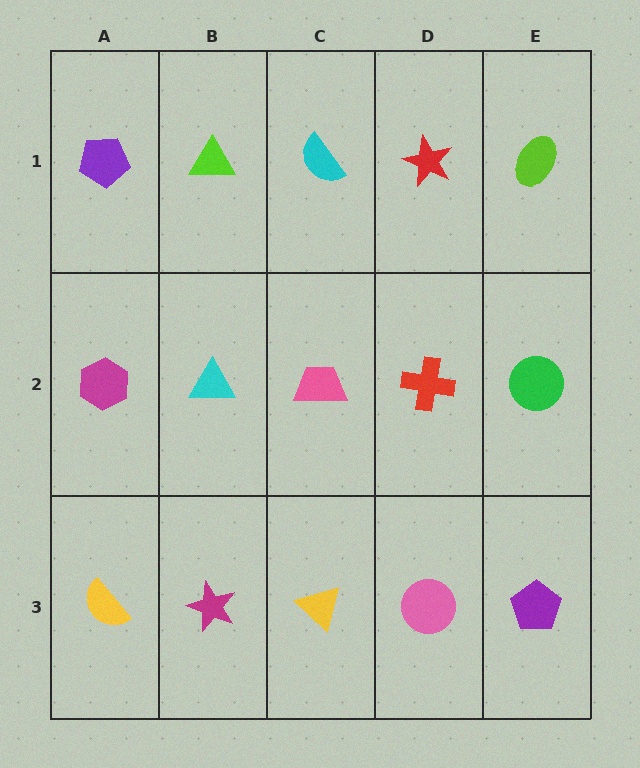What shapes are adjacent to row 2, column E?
A lime ellipse (row 1, column E), a purple pentagon (row 3, column E), a red cross (row 2, column D).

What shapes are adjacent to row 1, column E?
A green circle (row 2, column E), a red star (row 1, column D).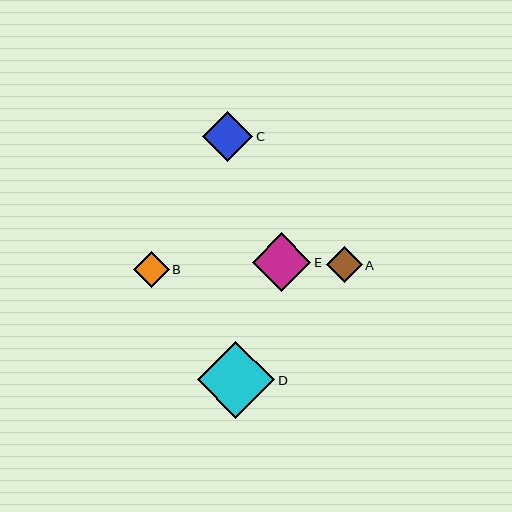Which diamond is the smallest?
Diamond A is the smallest with a size of approximately 35 pixels.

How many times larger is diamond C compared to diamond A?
Diamond C is approximately 1.4 times the size of diamond A.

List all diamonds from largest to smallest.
From largest to smallest: D, E, C, B, A.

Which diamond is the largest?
Diamond D is the largest with a size of approximately 77 pixels.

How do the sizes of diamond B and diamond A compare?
Diamond B and diamond A are approximately the same size.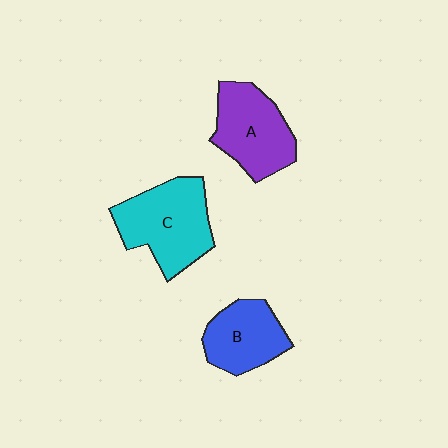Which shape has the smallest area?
Shape B (blue).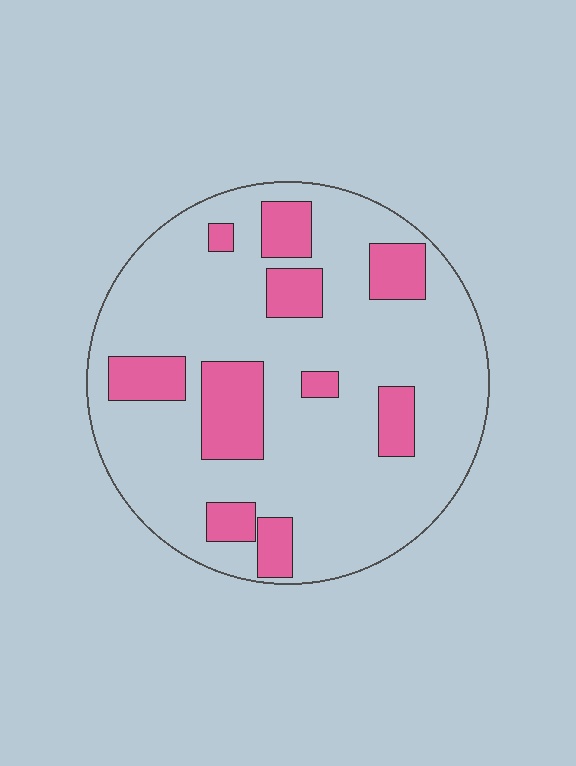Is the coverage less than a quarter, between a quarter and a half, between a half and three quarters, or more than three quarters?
Less than a quarter.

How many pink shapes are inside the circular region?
10.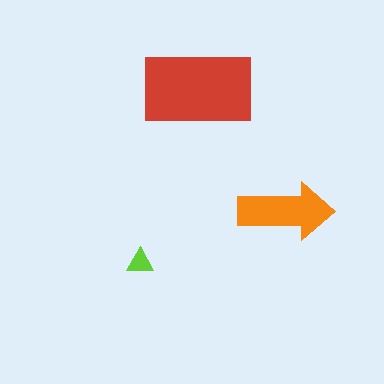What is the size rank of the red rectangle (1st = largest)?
1st.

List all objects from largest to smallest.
The red rectangle, the orange arrow, the lime triangle.